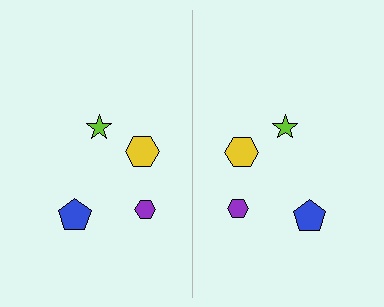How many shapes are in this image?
There are 8 shapes in this image.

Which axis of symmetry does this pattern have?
The pattern has a vertical axis of symmetry running through the center of the image.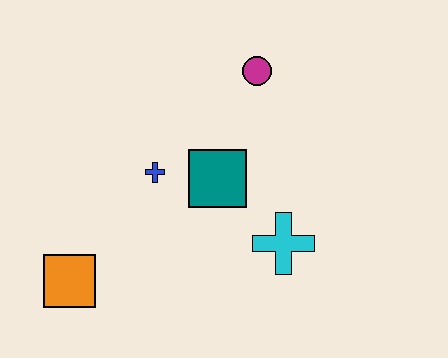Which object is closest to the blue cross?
The teal square is closest to the blue cross.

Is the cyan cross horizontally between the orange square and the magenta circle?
No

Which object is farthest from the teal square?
The orange square is farthest from the teal square.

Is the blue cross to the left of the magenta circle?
Yes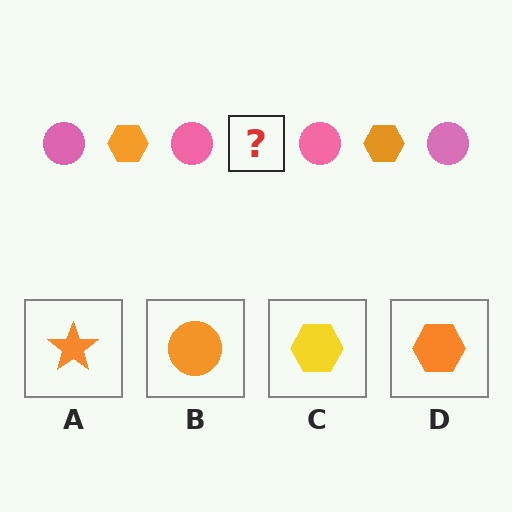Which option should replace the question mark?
Option D.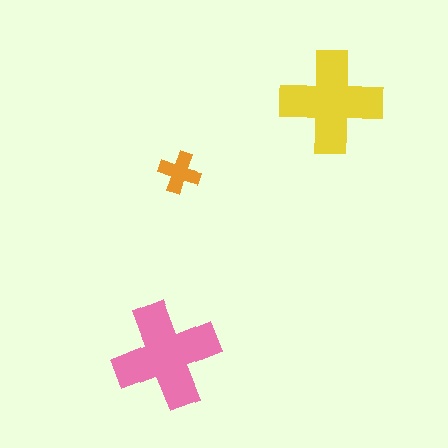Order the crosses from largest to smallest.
the pink one, the yellow one, the orange one.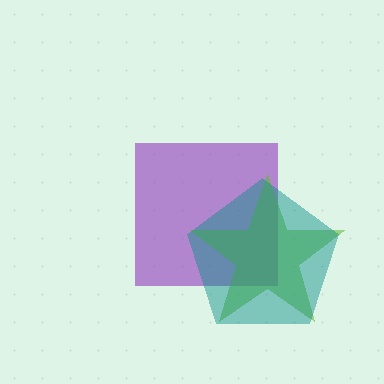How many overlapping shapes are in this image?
There are 3 overlapping shapes in the image.